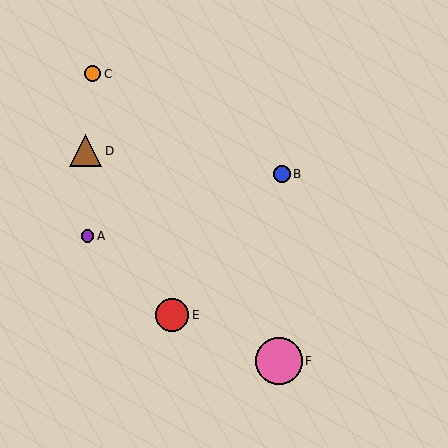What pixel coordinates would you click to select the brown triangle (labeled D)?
Click at (86, 151) to select the brown triangle D.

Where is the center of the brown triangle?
The center of the brown triangle is at (86, 151).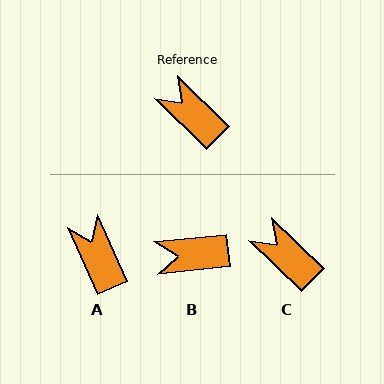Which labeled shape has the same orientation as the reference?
C.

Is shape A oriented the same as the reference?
No, it is off by about 22 degrees.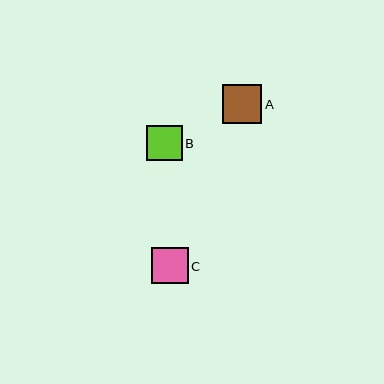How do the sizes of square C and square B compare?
Square C and square B are approximately the same size.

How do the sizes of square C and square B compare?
Square C and square B are approximately the same size.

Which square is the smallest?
Square B is the smallest with a size of approximately 35 pixels.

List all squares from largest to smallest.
From largest to smallest: A, C, B.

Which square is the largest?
Square A is the largest with a size of approximately 39 pixels.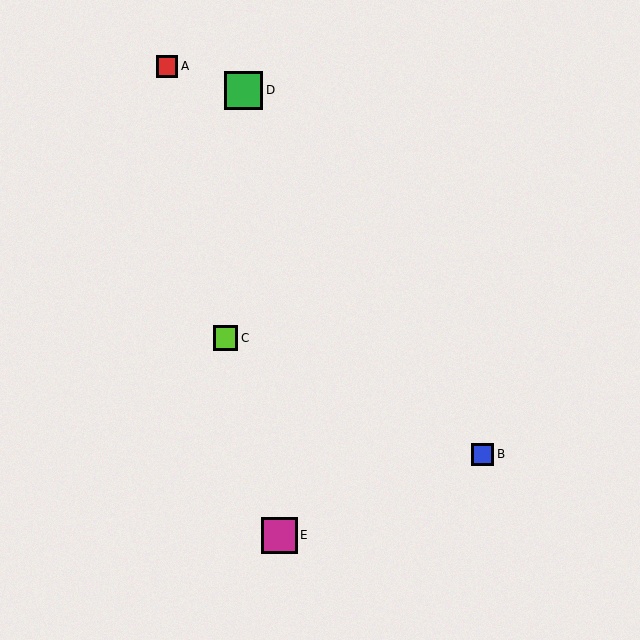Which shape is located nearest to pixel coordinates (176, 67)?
The red square (labeled A) at (167, 66) is nearest to that location.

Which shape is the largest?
The green square (labeled D) is the largest.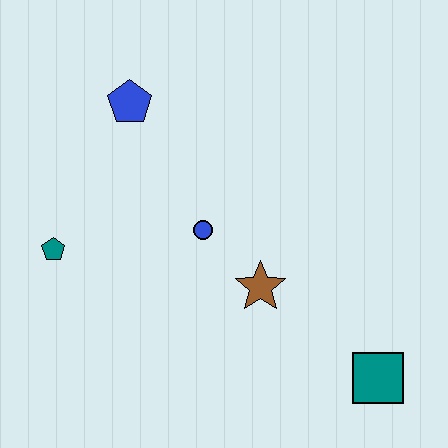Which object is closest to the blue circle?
The brown star is closest to the blue circle.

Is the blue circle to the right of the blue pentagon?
Yes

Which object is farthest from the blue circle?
The teal square is farthest from the blue circle.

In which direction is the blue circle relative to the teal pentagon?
The blue circle is to the right of the teal pentagon.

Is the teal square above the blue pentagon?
No